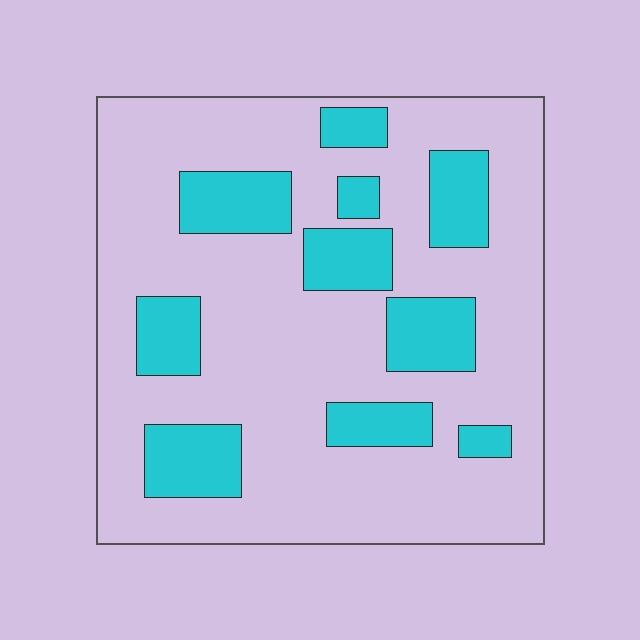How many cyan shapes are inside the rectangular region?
10.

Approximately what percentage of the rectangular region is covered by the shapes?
Approximately 25%.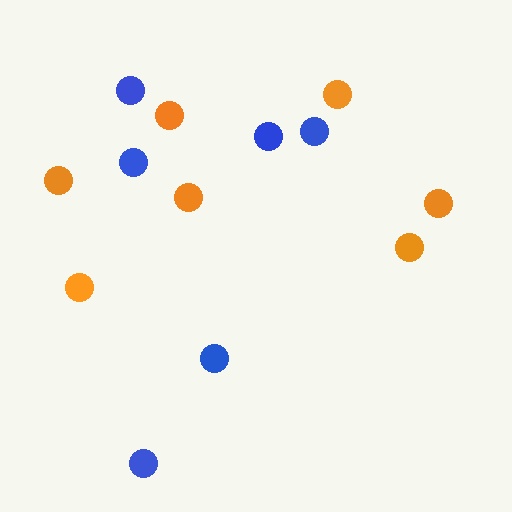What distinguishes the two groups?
There are 2 groups: one group of orange circles (7) and one group of blue circles (6).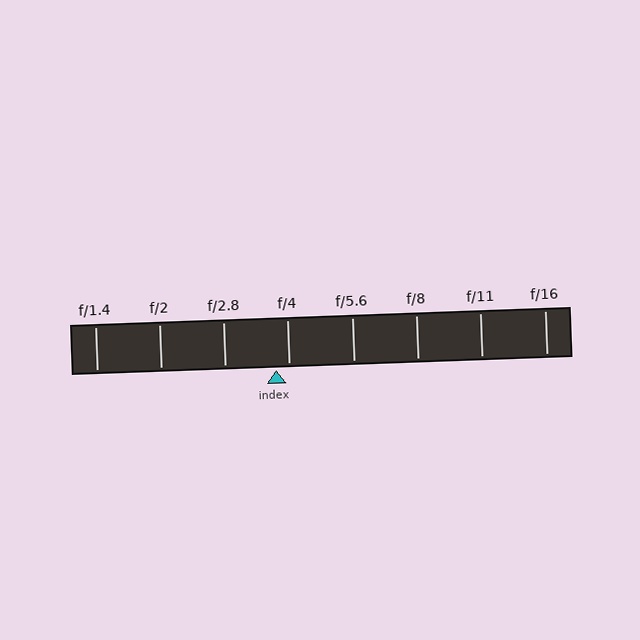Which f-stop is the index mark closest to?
The index mark is closest to f/4.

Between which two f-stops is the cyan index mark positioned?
The index mark is between f/2.8 and f/4.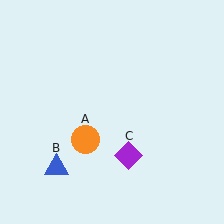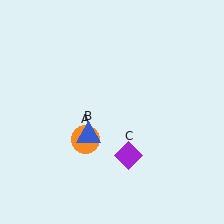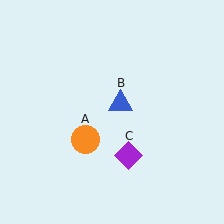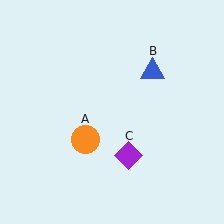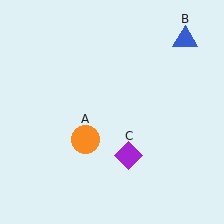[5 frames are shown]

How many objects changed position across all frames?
1 object changed position: blue triangle (object B).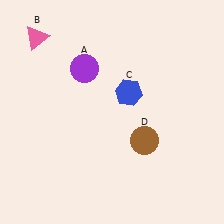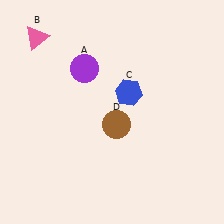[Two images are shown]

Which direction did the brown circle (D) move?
The brown circle (D) moved left.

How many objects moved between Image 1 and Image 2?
1 object moved between the two images.